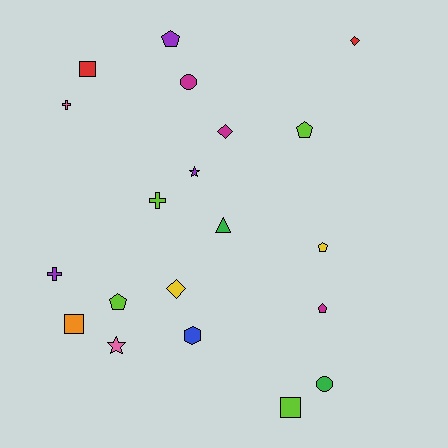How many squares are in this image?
There are 3 squares.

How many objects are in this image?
There are 20 objects.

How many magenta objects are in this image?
There are 3 magenta objects.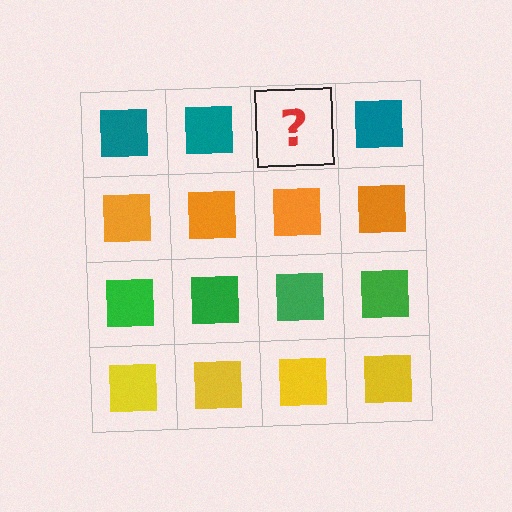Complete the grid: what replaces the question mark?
The question mark should be replaced with a teal square.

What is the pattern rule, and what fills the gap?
The rule is that each row has a consistent color. The gap should be filled with a teal square.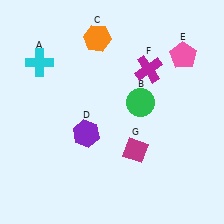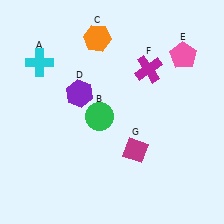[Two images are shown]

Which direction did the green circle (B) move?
The green circle (B) moved left.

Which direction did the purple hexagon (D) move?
The purple hexagon (D) moved up.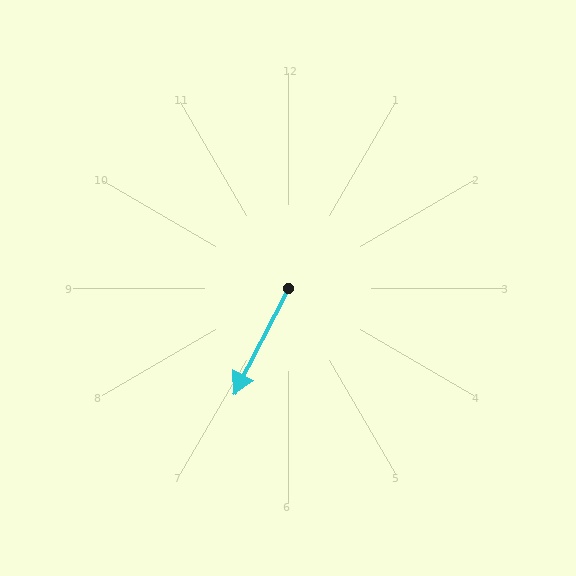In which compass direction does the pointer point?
Southwest.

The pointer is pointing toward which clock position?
Roughly 7 o'clock.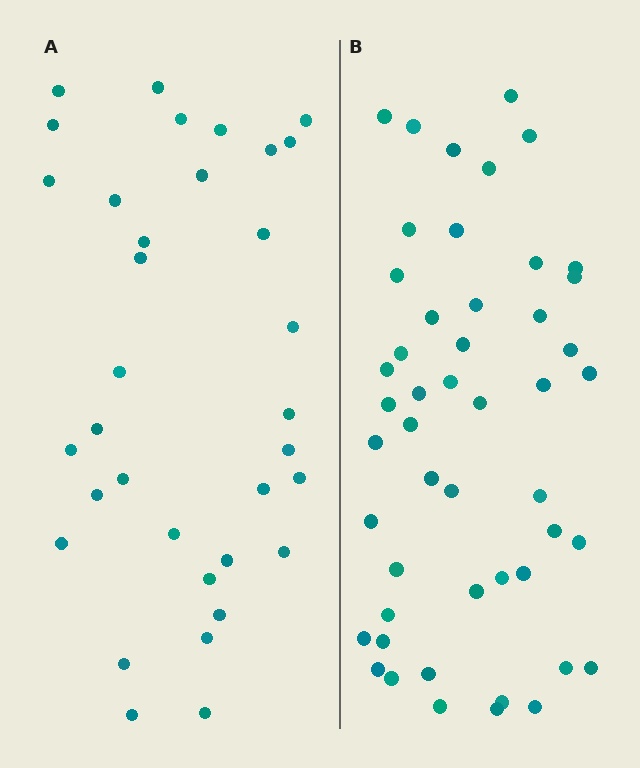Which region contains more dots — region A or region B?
Region B (the right region) has more dots.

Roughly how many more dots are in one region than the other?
Region B has approximately 15 more dots than region A.